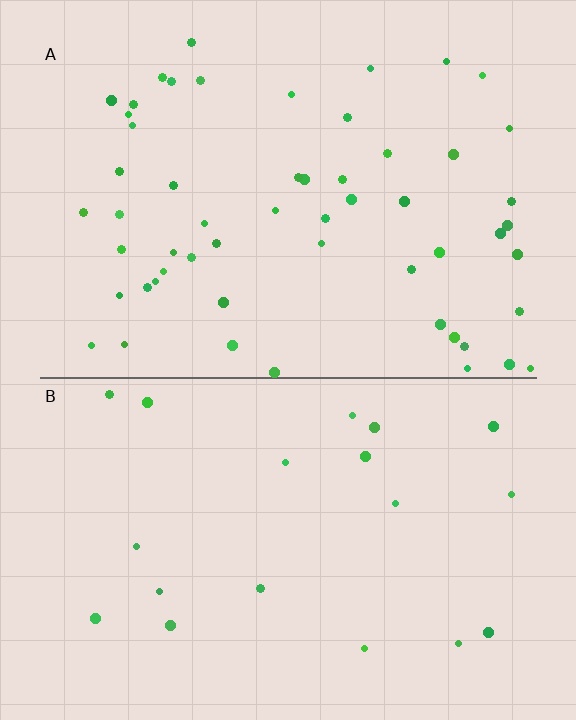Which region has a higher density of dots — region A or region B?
A (the top).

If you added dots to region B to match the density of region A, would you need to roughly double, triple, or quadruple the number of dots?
Approximately triple.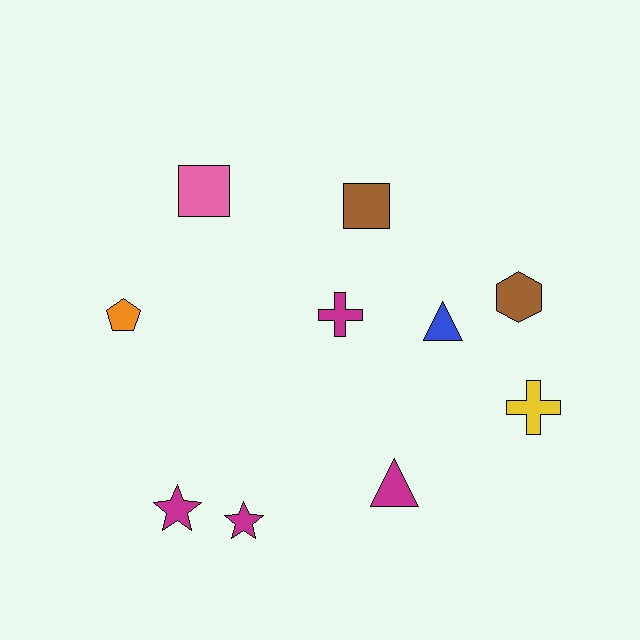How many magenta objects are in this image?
There are 4 magenta objects.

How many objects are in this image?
There are 10 objects.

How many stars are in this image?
There are 2 stars.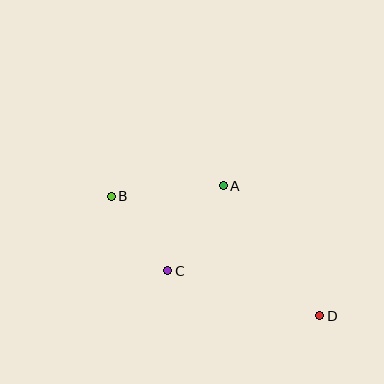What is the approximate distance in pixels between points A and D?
The distance between A and D is approximately 162 pixels.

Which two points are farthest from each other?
Points B and D are farthest from each other.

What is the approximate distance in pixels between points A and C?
The distance between A and C is approximately 102 pixels.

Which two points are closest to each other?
Points B and C are closest to each other.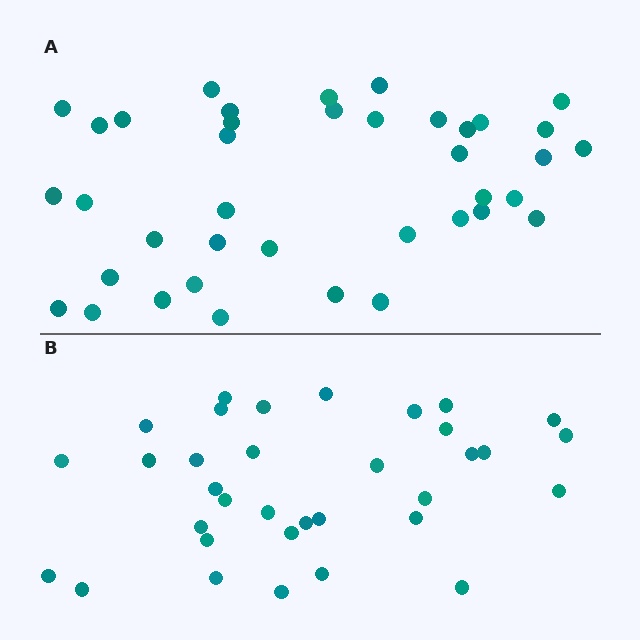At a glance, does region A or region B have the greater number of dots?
Region A (the top region) has more dots.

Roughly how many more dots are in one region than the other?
Region A has about 5 more dots than region B.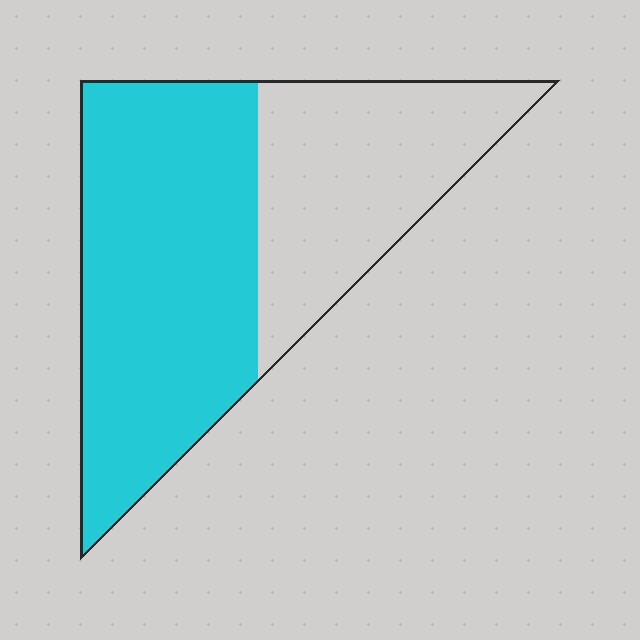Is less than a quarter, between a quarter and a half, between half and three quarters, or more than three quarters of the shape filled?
Between half and three quarters.